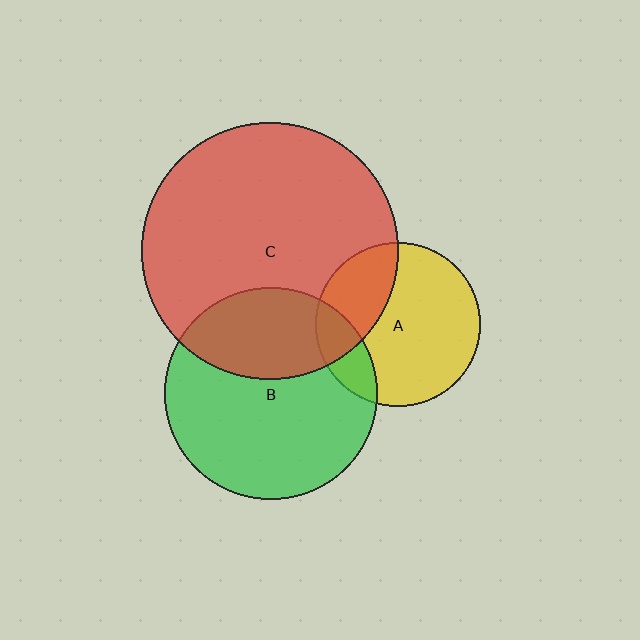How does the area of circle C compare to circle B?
Approximately 1.5 times.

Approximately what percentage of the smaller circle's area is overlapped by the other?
Approximately 30%.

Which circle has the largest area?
Circle C (red).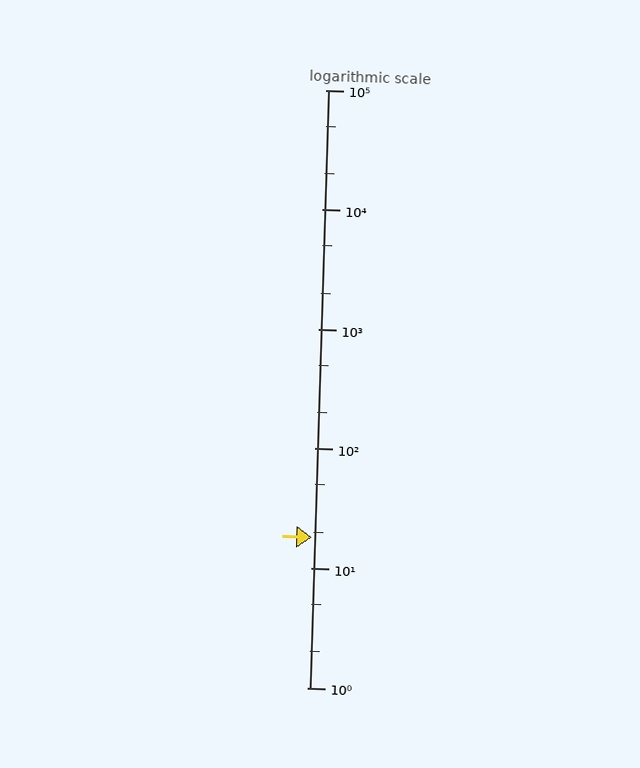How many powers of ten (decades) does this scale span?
The scale spans 5 decades, from 1 to 100000.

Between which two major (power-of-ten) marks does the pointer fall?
The pointer is between 10 and 100.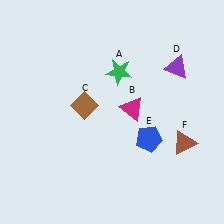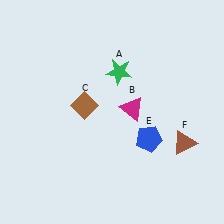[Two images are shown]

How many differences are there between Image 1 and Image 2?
There is 1 difference between the two images.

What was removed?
The purple triangle (D) was removed in Image 2.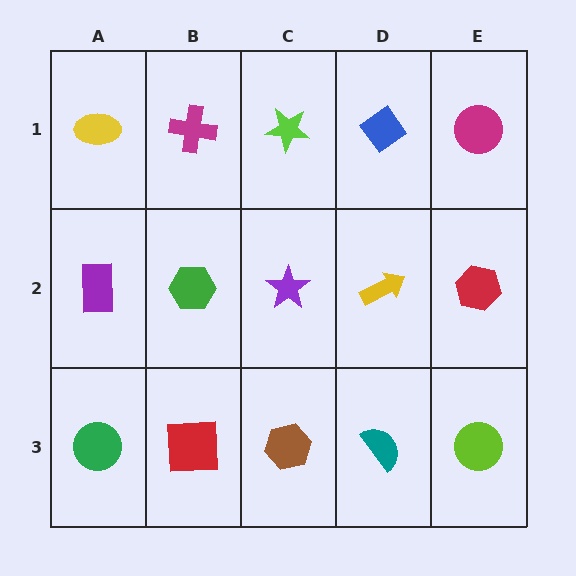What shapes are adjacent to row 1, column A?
A purple rectangle (row 2, column A), a magenta cross (row 1, column B).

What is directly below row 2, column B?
A red square.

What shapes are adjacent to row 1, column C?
A purple star (row 2, column C), a magenta cross (row 1, column B), a blue diamond (row 1, column D).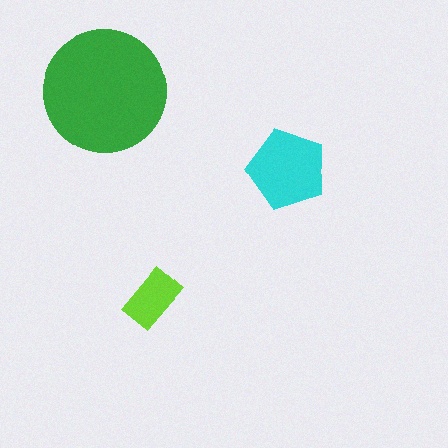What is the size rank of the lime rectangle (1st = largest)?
3rd.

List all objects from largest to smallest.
The green circle, the cyan pentagon, the lime rectangle.